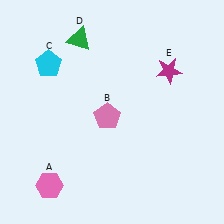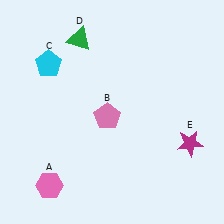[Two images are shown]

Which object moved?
The magenta star (E) moved down.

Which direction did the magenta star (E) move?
The magenta star (E) moved down.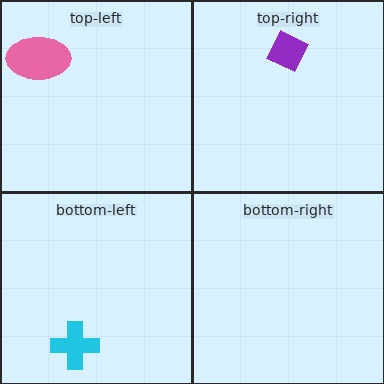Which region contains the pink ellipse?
The top-left region.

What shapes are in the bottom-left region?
The cyan cross.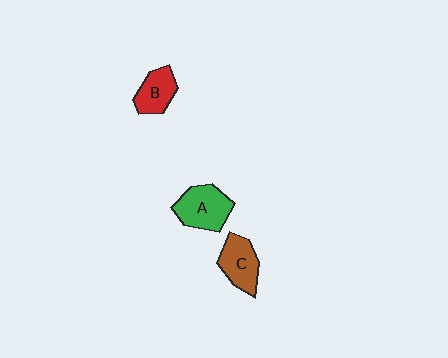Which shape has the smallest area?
Shape B (red).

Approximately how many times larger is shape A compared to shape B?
Approximately 1.4 times.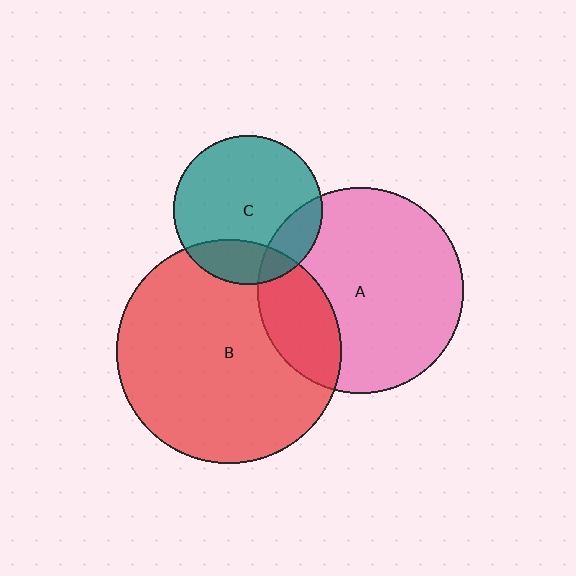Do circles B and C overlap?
Yes.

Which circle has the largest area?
Circle B (red).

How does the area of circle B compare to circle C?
Approximately 2.3 times.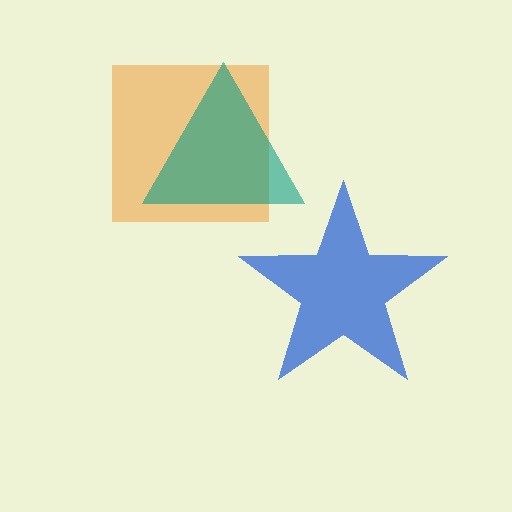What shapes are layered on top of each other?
The layered shapes are: an orange square, a blue star, a teal triangle.